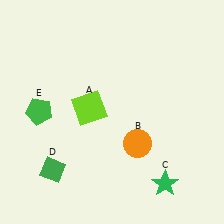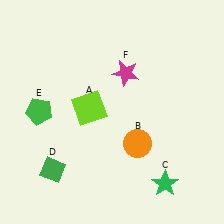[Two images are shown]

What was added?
A magenta star (F) was added in Image 2.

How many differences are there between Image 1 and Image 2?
There is 1 difference between the two images.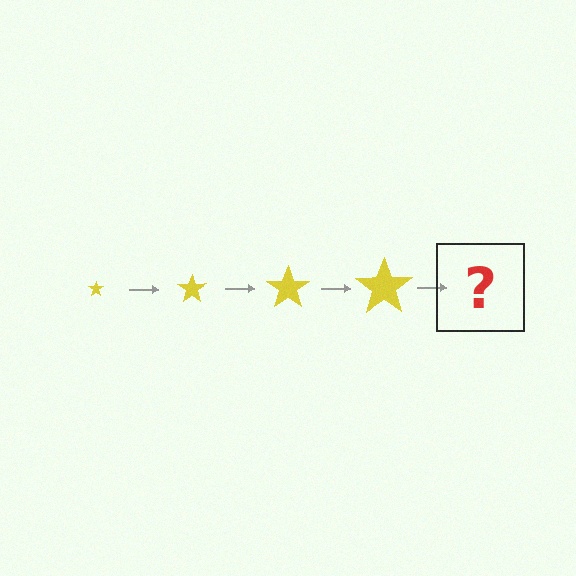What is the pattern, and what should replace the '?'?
The pattern is that the star gets progressively larger each step. The '?' should be a yellow star, larger than the previous one.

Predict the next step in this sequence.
The next step is a yellow star, larger than the previous one.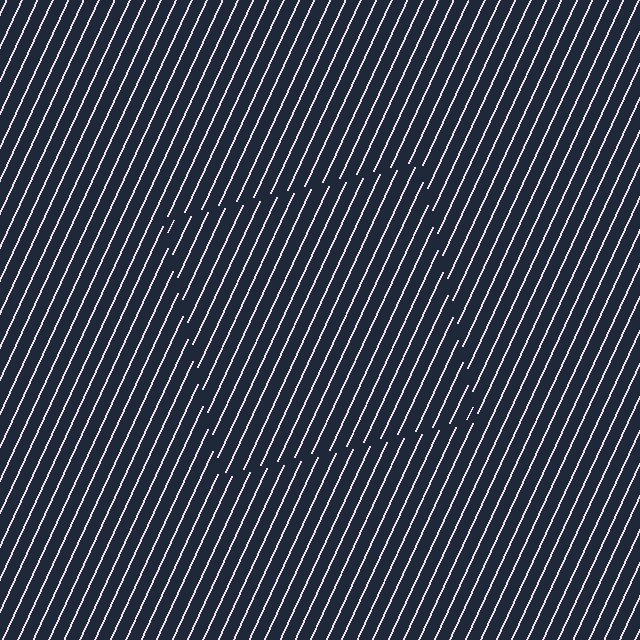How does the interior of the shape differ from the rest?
The interior of the shape contains the same grating, shifted by half a period — the contour is defined by the phase discontinuity where line-ends from the inner and outer gratings abut.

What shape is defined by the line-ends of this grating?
An illusory square. The interior of the shape contains the same grating, shifted by half a period — the contour is defined by the phase discontinuity where line-ends from the inner and outer gratings abut.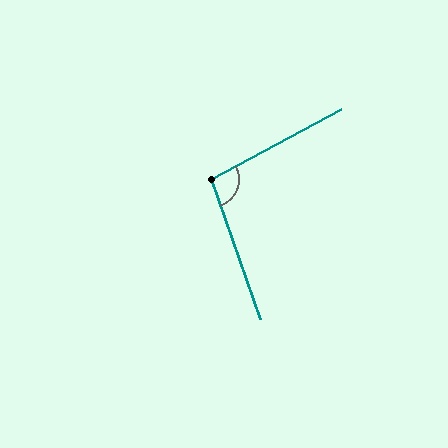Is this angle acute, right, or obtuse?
It is obtuse.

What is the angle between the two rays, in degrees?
Approximately 99 degrees.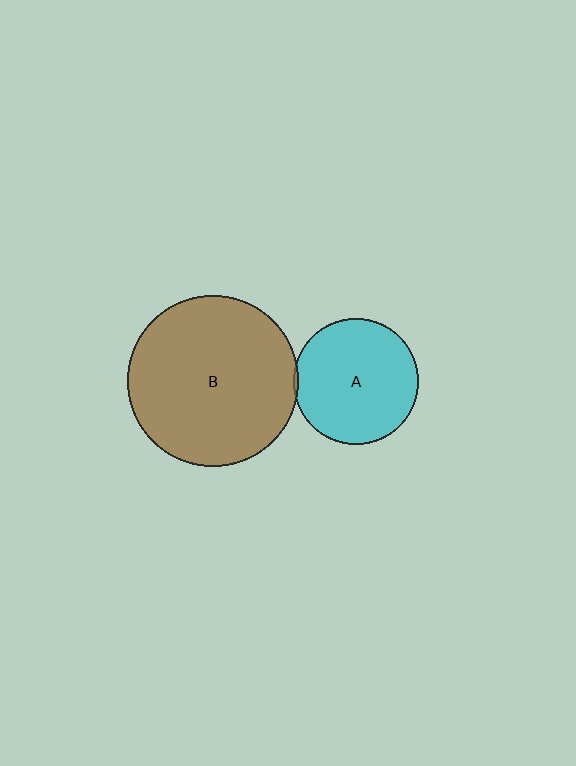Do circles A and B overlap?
Yes.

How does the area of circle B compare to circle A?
Approximately 1.9 times.